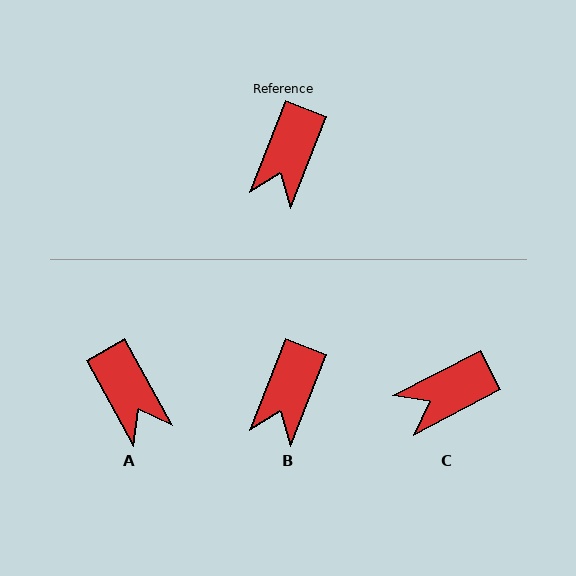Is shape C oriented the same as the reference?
No, it is off by about 41 degrees.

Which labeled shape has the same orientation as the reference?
B.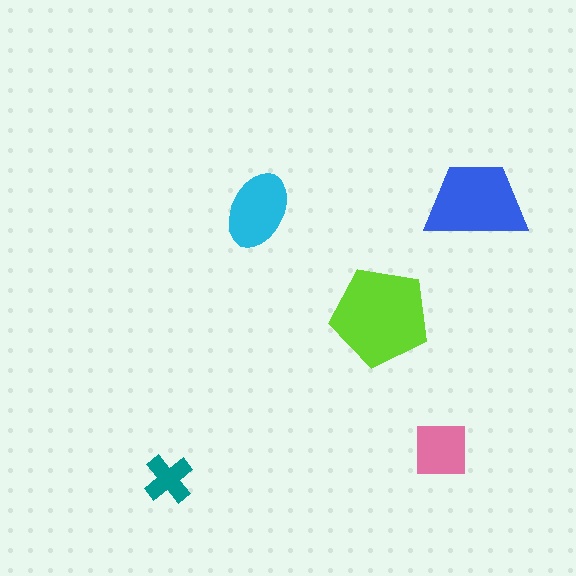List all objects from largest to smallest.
The lime pentagon, the blue trapezoid, the cyan ellipse, the pink square, the teal cross.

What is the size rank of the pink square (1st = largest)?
4th.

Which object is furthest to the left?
The teal cross is leftmost.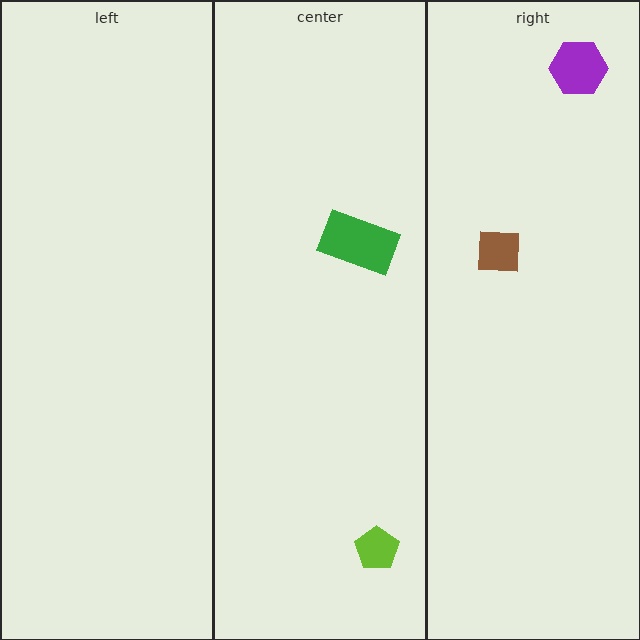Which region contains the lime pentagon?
The center region.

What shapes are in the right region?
The brown square, the purple hexagon.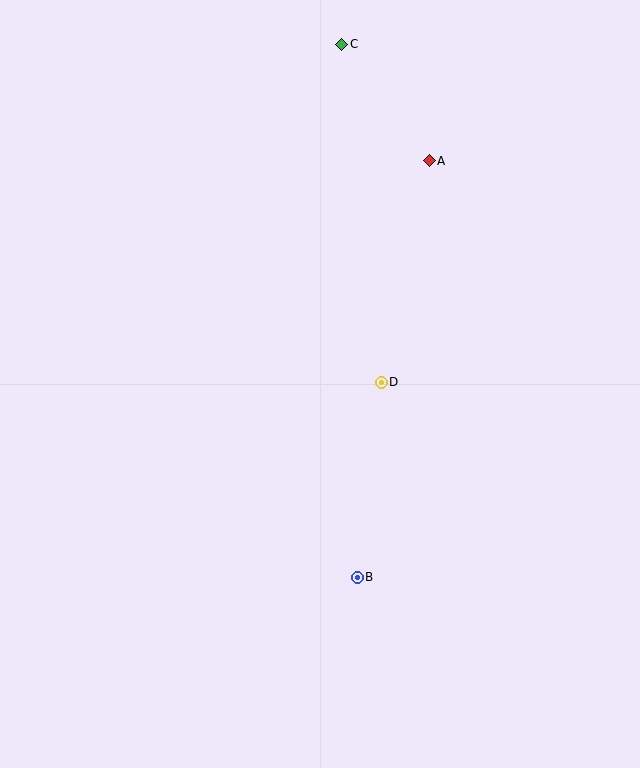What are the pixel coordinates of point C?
Point C is at (342, 44).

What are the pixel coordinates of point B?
Point B is at (357, 577).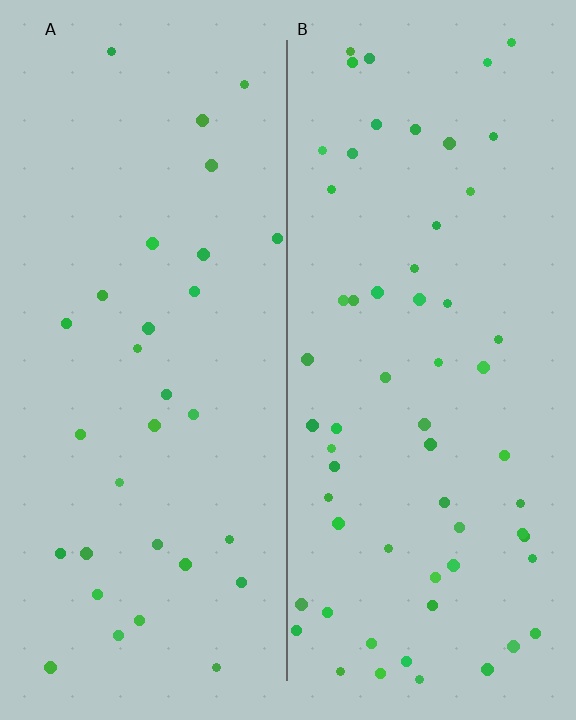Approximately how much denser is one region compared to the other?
Approximately 1.9× — region B over region A.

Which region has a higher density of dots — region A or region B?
B (the right).